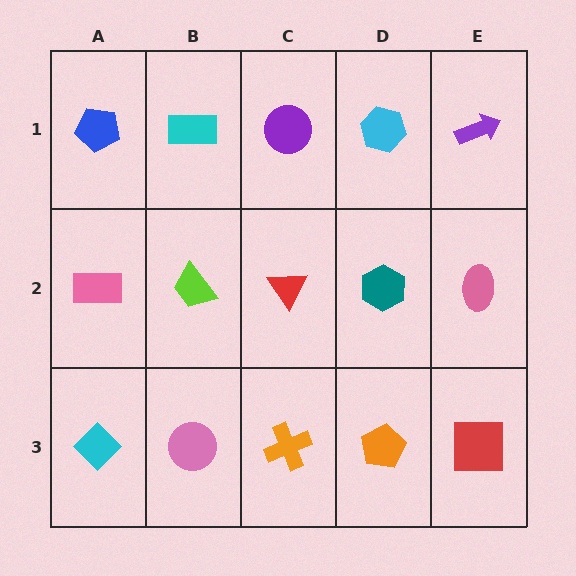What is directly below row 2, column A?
A cyan diamond.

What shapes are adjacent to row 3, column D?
A teal hexagon (row 2, column D), an orange cross (row 3, column C), a red square (row 3, column E).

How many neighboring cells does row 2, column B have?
4.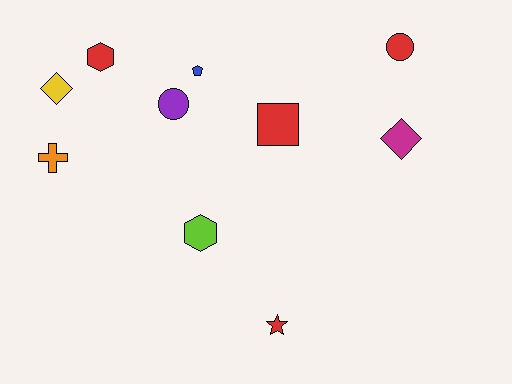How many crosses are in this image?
There is 1 cross.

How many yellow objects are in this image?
There is 1 yellow object.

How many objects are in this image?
There are 10 objects.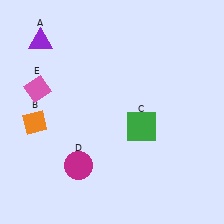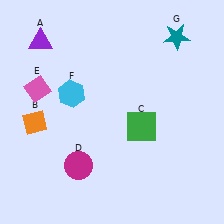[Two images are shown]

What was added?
A cyan hexagon (F), a teal star (G) were added in Image 2.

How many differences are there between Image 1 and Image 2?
There are 2 differences between the two images.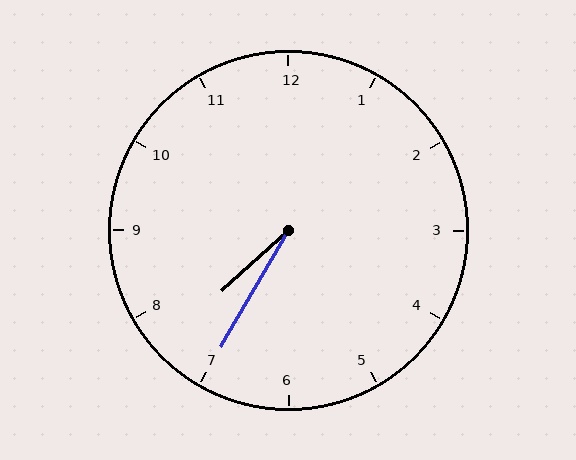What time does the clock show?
7:35.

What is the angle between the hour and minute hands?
Approximately 18 degrees.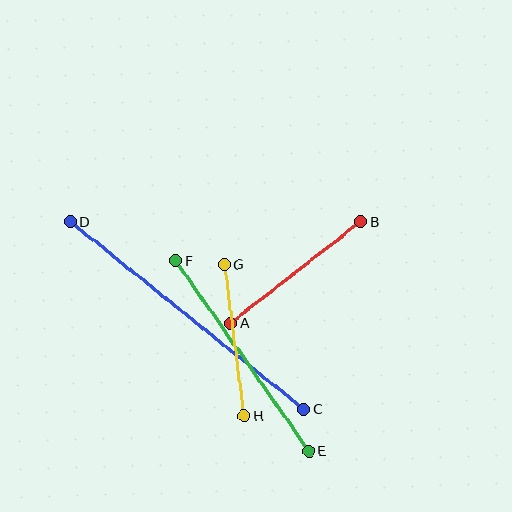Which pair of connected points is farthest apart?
Points C and D are farthest apart.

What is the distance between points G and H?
The distance is approximately 153 pixels.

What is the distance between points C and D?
The distance is approximately 300 pixels.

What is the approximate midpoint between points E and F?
The midpoint is at approximately (242, 356) pixels.